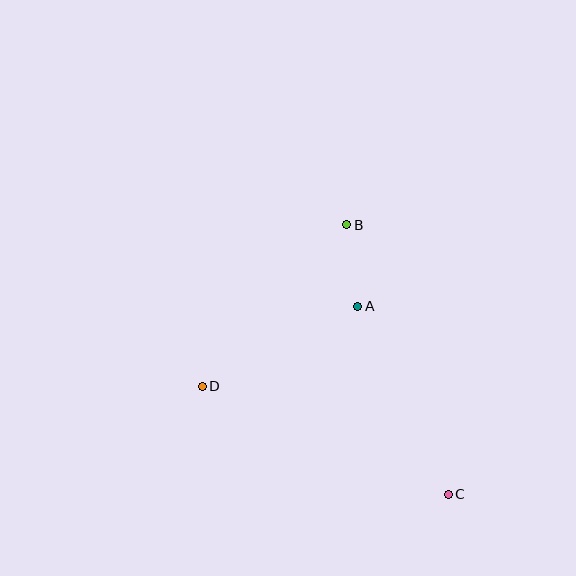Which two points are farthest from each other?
Points B and C are farthest from each other.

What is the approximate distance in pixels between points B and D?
The distance between B and D is approximately 217 pixels.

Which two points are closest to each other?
Points A and B are closest to each other.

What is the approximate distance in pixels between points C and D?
The distance between C and D is approximately 269 pixels.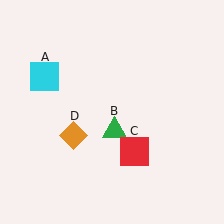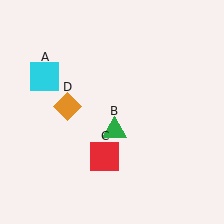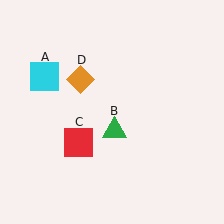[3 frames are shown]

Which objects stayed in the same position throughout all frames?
Cyan square (object A) and green triangle (object B) remained stationary.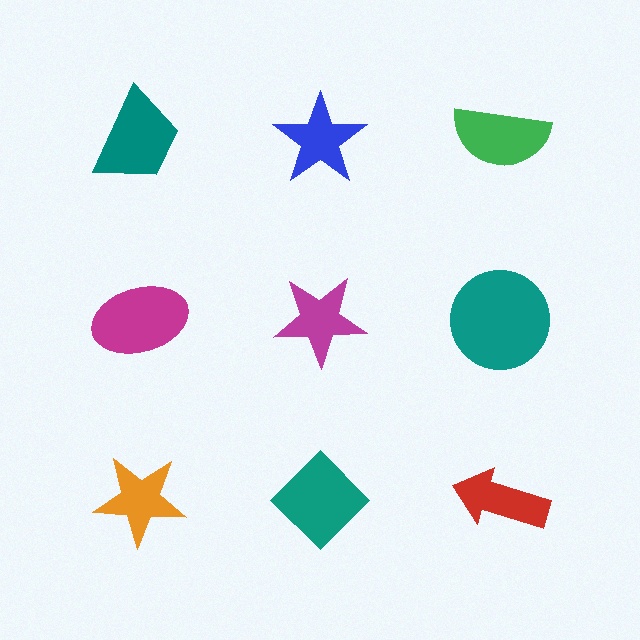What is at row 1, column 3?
A green semicircle.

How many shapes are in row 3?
3 shapes.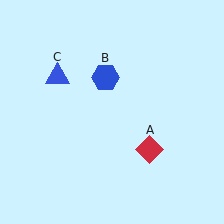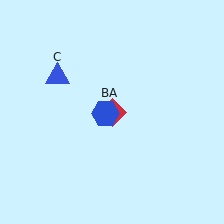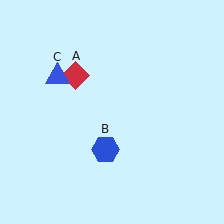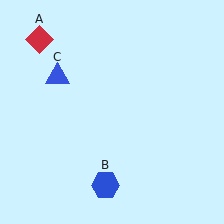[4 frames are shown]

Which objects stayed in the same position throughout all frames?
Blue triangle (object C) remained stationary.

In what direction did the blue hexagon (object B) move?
The blue hexagon (object B) moved down.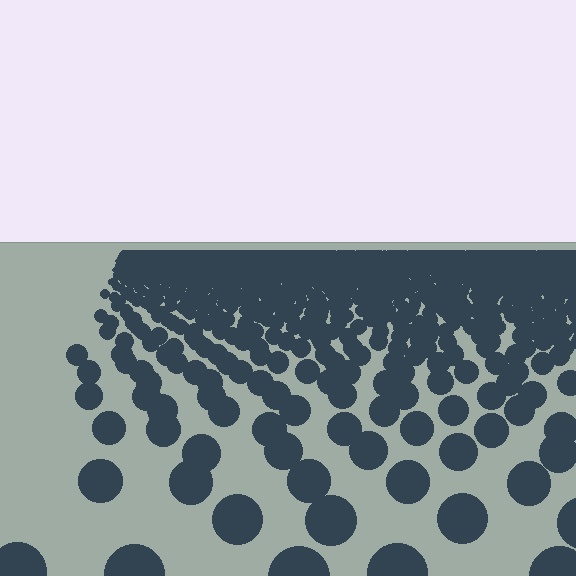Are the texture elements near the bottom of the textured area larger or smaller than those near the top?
Larger. Near the bottom, elements are closer to the viewer and appear at a bigger on-screen size.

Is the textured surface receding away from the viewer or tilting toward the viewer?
The surface is receding away from the viewer. Texture elements get smaller and denser toward the top.